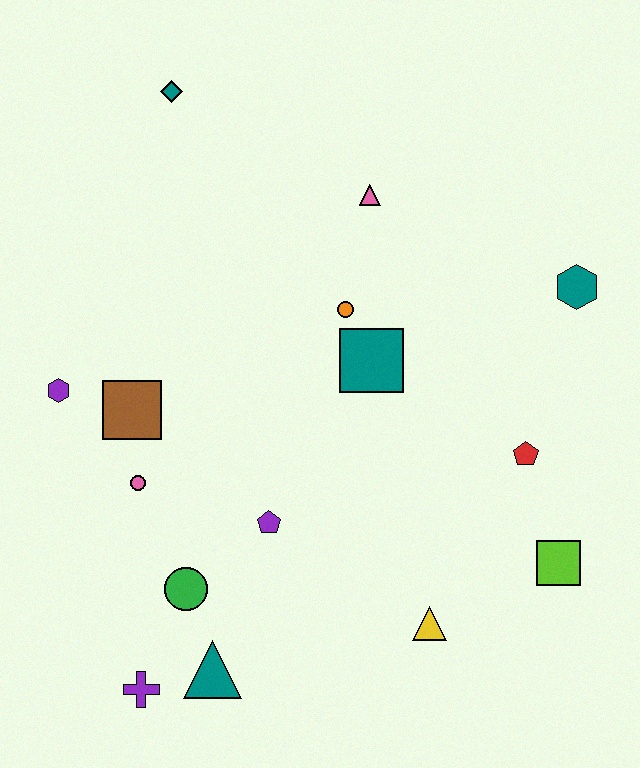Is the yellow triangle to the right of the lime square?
No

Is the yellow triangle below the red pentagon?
Yes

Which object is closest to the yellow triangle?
The lime square is closest to the yellow triangle.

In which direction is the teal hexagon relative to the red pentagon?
The teal hexagon is above the red pentagon.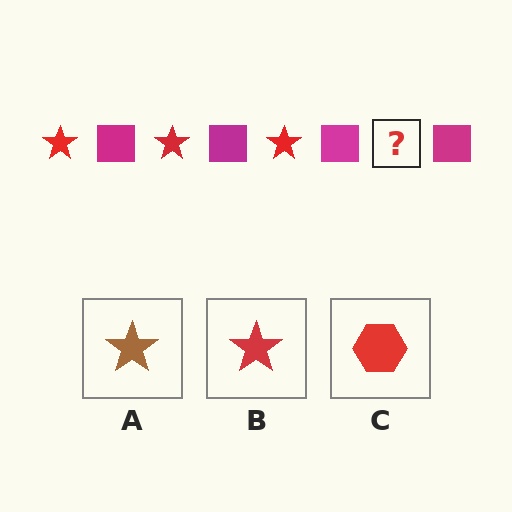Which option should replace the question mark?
Option B.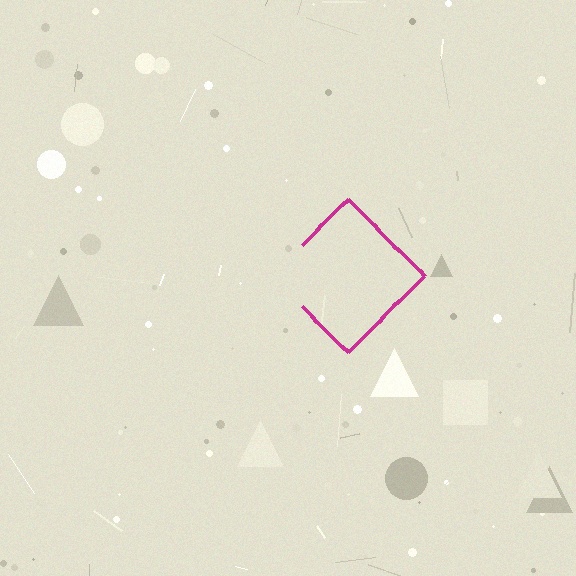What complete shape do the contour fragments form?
The contour fragments form a diamond.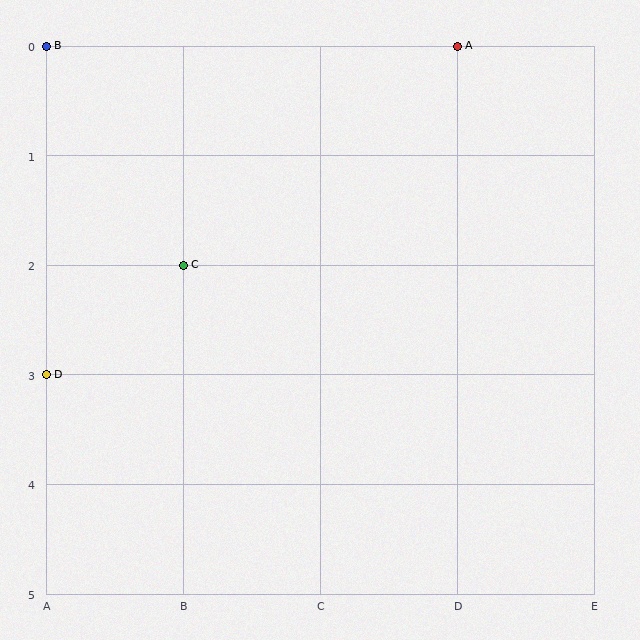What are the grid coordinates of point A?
Point A is at grid coordinates (D, 0).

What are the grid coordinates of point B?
Point B is at grid coordinates (A, 0).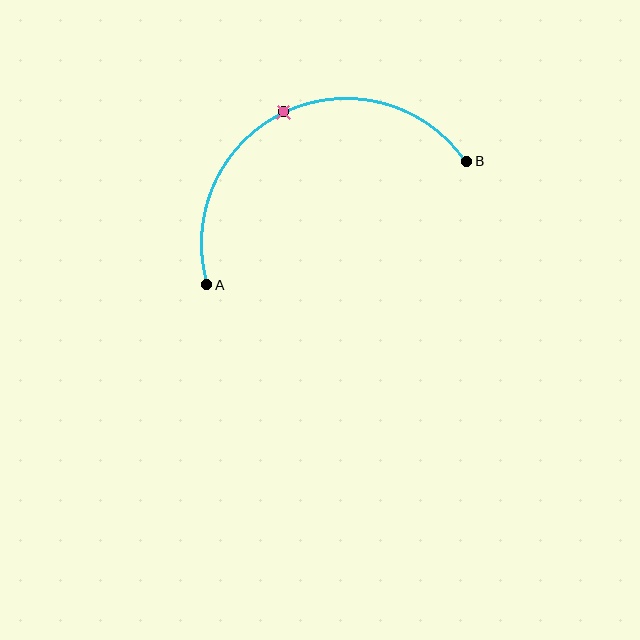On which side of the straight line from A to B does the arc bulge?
The arc bulges above the straight line connecting A and B.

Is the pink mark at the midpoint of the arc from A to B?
Yes. The pink mark lies on the arc at equal arc-length from both A and B — it is the arc midpoint.